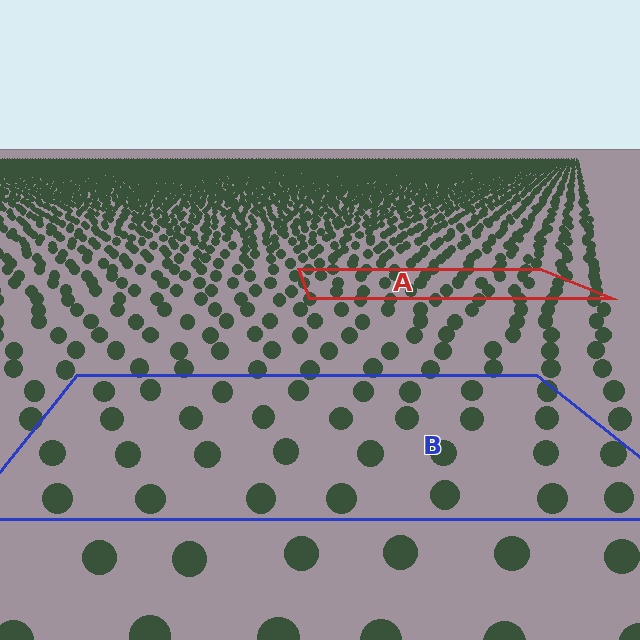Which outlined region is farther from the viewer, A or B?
Region A is farther from the viewer — the texture elements inside it appear smaller and more densely packed.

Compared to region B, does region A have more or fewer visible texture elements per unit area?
Region A has more texture elements per unit area — they are packed more densely because it is farther away.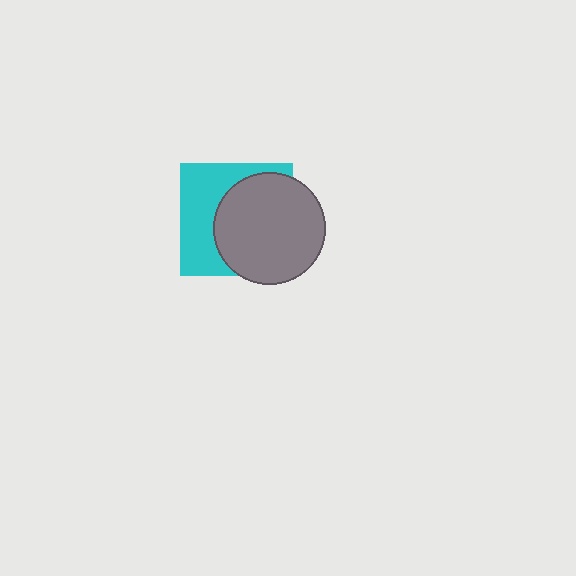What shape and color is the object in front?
The object in front is a gray circle.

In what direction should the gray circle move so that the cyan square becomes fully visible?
The gray circle should move right. That is the shortest direction to clear the overlap and leave the cyan square fully visible.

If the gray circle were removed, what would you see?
You would see the complete cyan square.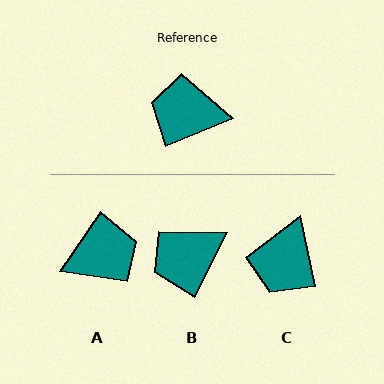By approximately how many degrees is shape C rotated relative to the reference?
Approximately 79 degrees counter-clockwise.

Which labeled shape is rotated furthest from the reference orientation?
A, about 147 degrees away.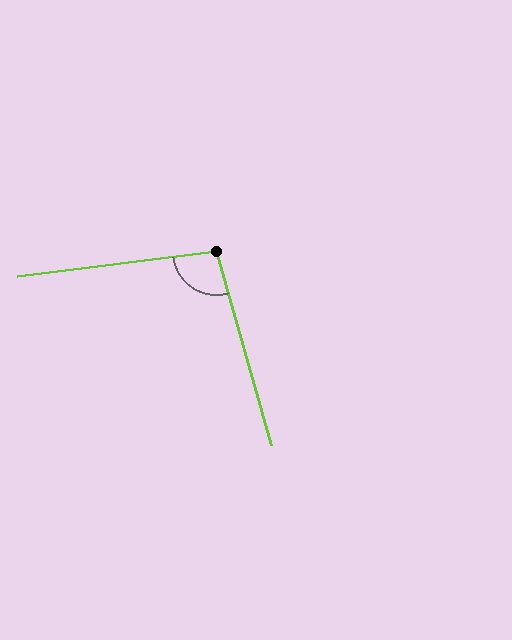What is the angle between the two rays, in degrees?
Approximately 99 degrees.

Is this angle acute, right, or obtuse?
It is obtuse.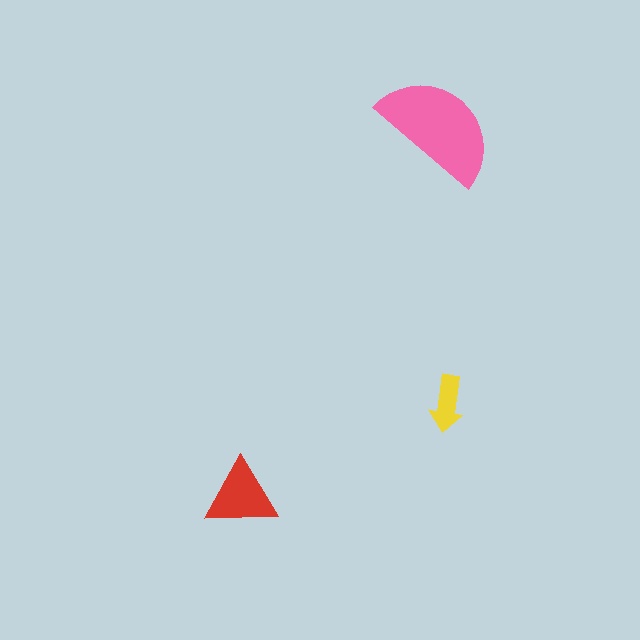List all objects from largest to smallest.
The pink semicircle, the red triangle, the yellow arrow.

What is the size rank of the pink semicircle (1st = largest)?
1st.